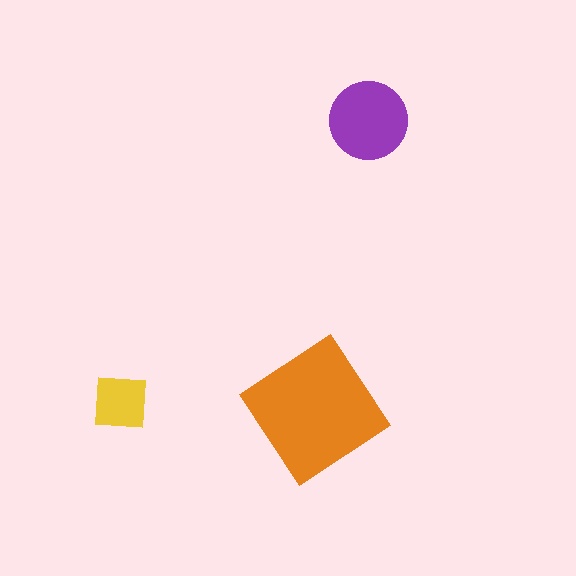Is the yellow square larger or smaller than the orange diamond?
Smaller.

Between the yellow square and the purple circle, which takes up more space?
The purple circle.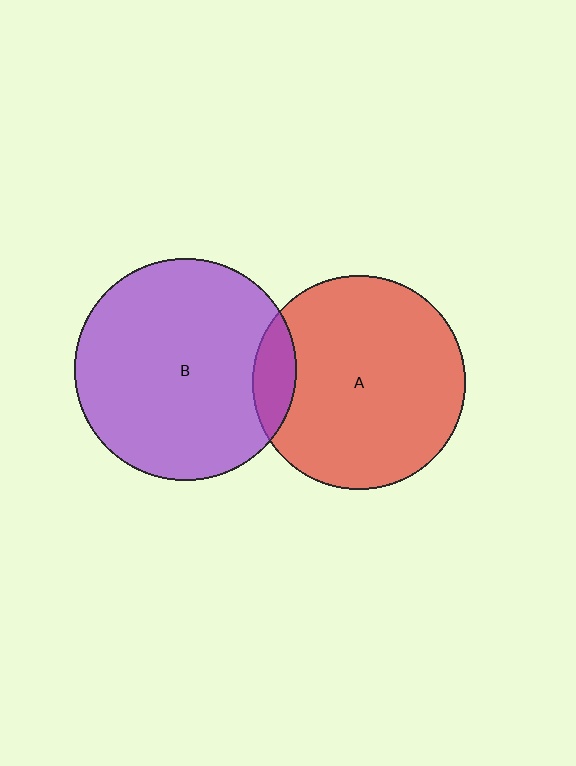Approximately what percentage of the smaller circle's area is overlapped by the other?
Approximately 10%.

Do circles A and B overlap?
Yes.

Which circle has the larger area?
Circle B (purple).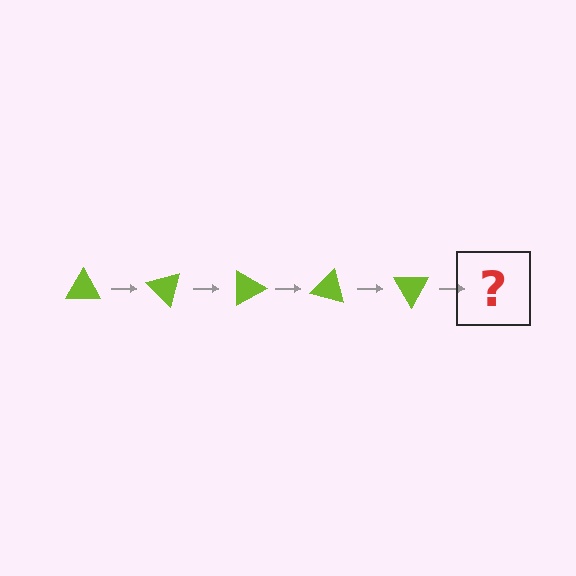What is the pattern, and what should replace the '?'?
The pattern is that the triangle rotates 45 degrees each step. The '?' should be a lime triangle rotated 225 degrees.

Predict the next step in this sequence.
The next step is a lime triangle rotated 225 degrees.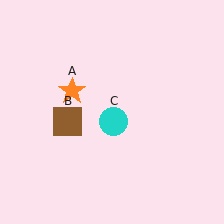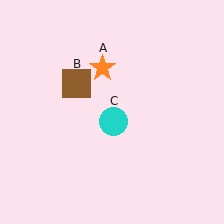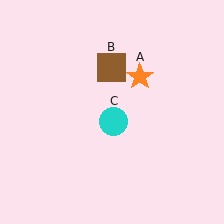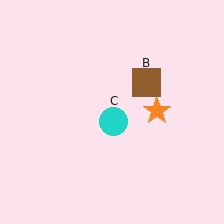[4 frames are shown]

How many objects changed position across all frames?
2 objects changed position: orange star (object A), brown square (object B).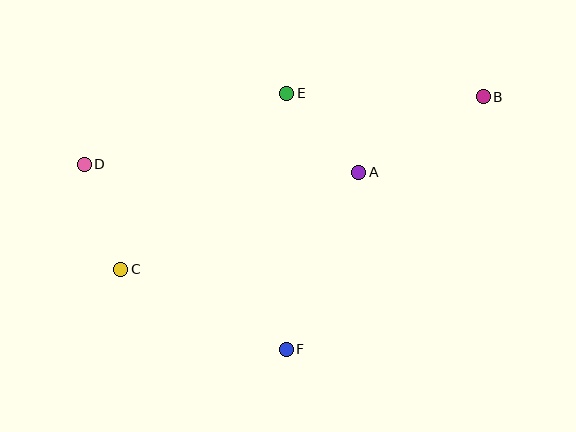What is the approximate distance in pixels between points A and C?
The distance between A and C is approximately 257 pixels.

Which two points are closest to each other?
Points A and E are closest to each other.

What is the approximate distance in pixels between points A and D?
The distance between A and D is approximately 275 pixels.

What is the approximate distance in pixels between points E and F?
The distance between E and F is approximately 256 pixels.